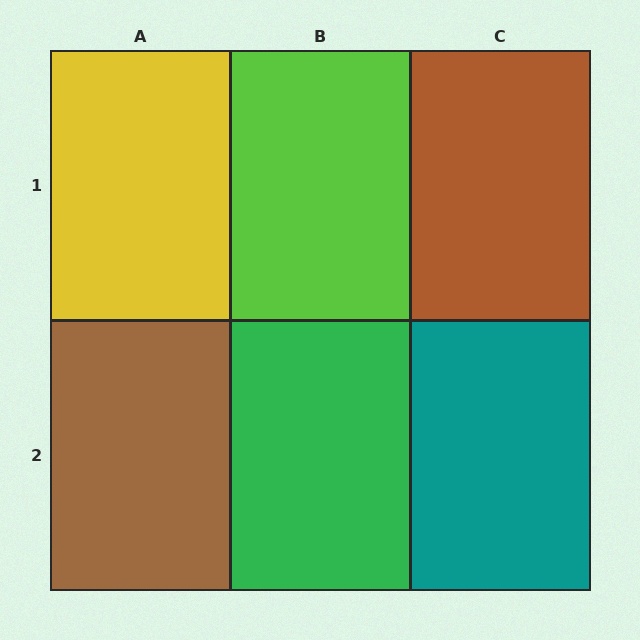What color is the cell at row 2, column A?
Brown.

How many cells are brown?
2 cells are brown.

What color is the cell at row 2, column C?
Teal.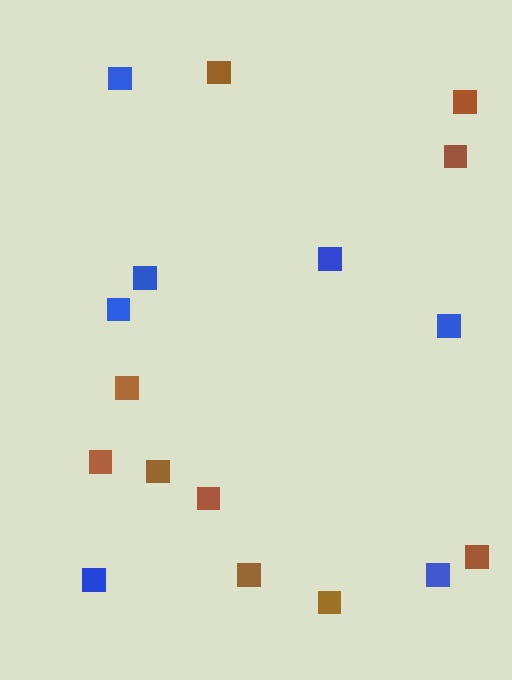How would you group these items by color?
There are 2 groups: one group of blue squares (7) and one group of brown squares (10).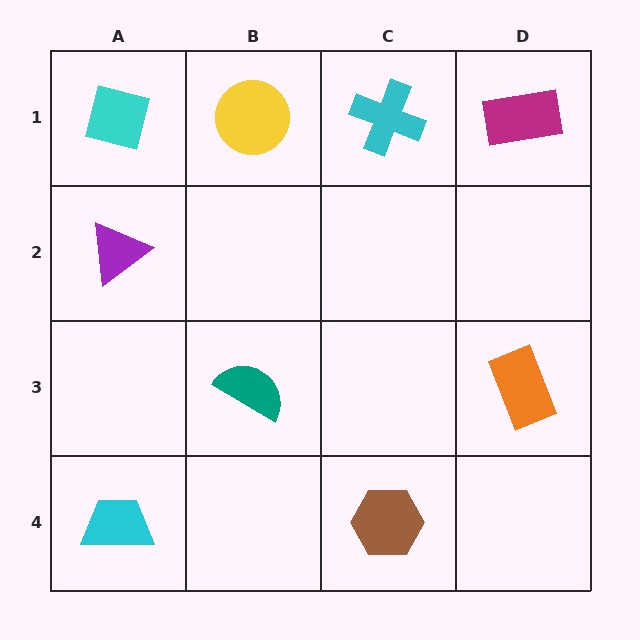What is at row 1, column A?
A cyan square.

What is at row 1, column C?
A cyan cross.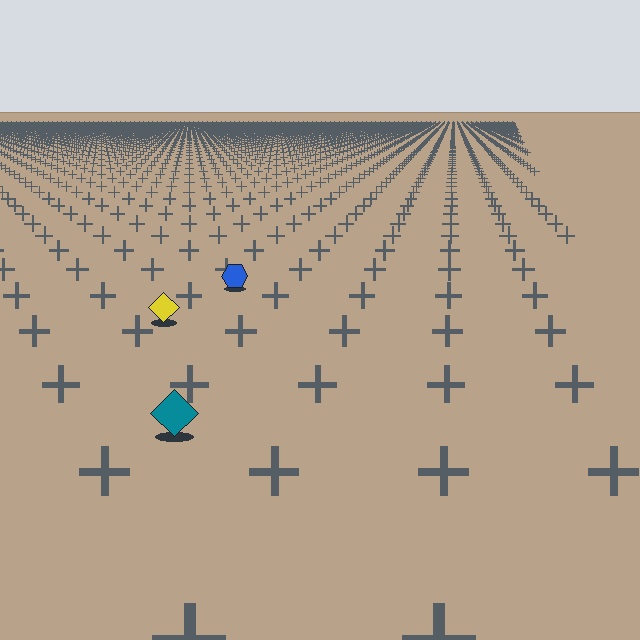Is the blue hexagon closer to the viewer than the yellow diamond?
No. The yellow diamond is closer — you can tell from the texture gradient: the ground texture is coarser near it.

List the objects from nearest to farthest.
From nearest to farthest: the teal diamond, the yellow diamond, the blue hexagon.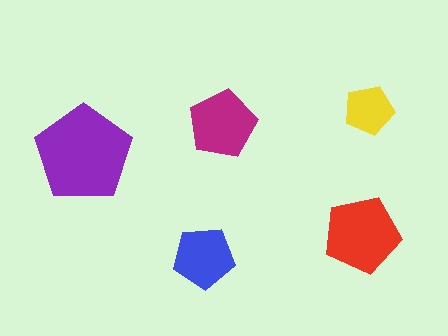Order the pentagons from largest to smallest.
the purple one, the red one, the magenta one, the blue one, the yellow one.